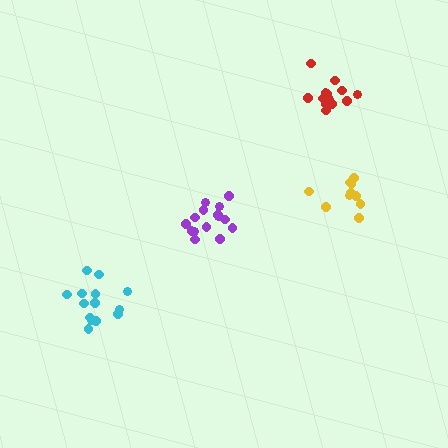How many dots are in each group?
Group 1: 15 dots, Group 2: 14 dots, Group 3: 13 dots, Group 4: 10 dots (52 total).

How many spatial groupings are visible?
There are 4 spatial groupings.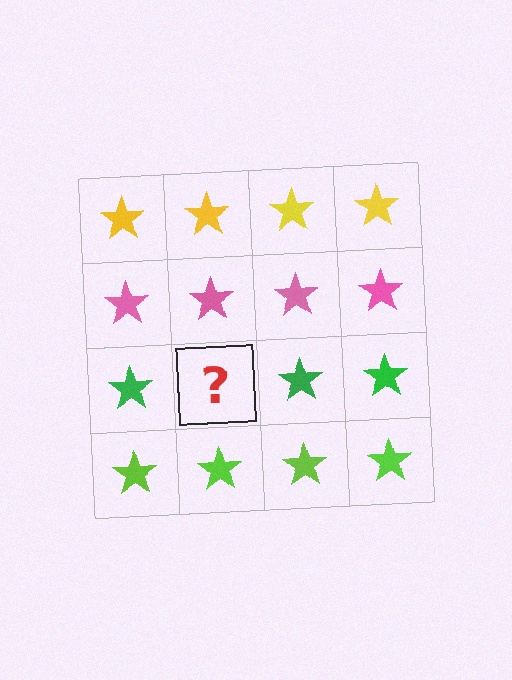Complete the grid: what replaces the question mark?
The question mark should be replaced with a green star.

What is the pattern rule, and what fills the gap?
The rule is that each row has a consistent color. The gap should be filled with a green star.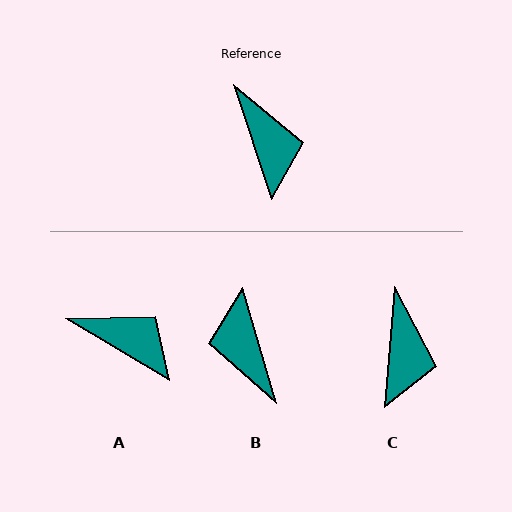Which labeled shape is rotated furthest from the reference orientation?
B, about 178 degrees away.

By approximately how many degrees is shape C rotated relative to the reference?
Approximately 23 degrees clockwise.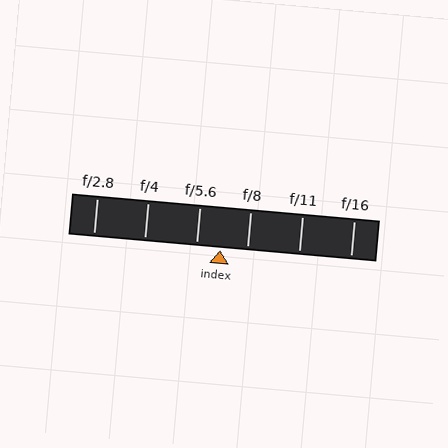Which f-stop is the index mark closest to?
The index mark is closest to f/5.6.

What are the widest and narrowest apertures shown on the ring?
The widest aperture shown is f/2.8 and the narrowest is f/16.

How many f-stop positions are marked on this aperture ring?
There are 6 f-stop positions marked.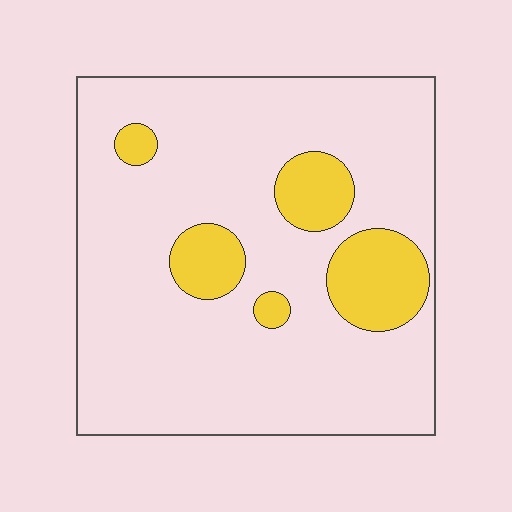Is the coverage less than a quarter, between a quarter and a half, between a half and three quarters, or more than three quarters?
Less than a quarter.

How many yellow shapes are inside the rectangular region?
5.